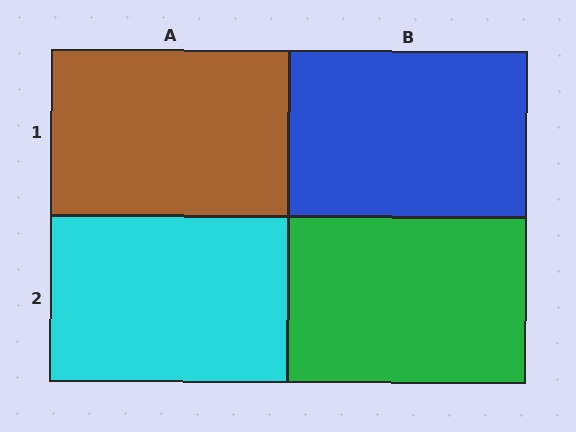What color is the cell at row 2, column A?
Cyan.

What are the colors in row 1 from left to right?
Brown, blue.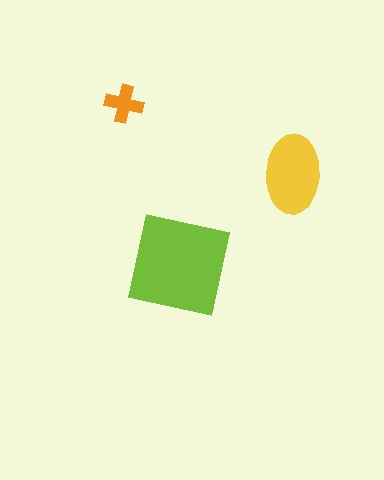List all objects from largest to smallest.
The lime square, the yellow ellipse, the orange cross.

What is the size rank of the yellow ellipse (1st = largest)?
2nd.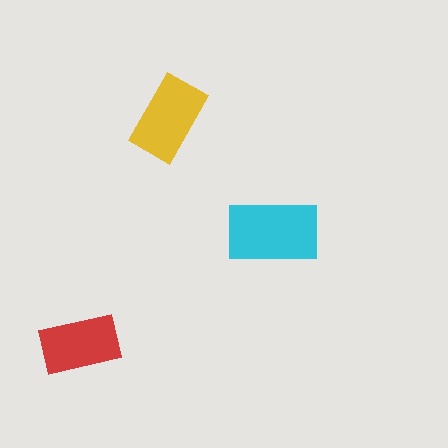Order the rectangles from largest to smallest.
the cyan one, the yellow one, the red one.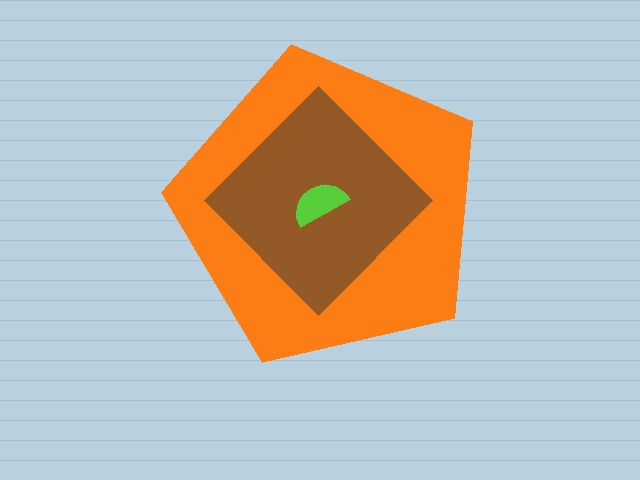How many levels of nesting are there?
3.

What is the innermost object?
The lime semicircle.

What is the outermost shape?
The orange pentagon.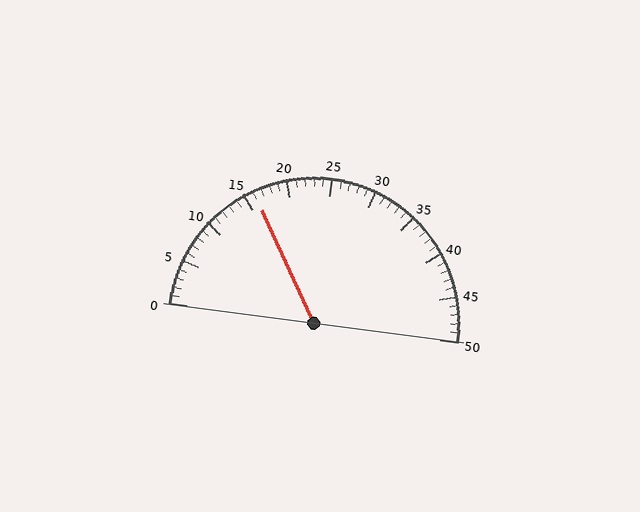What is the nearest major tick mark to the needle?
The nearest major tick mark is 15.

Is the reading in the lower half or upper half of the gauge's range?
The reading is in the lower half of the range (0 to 50).